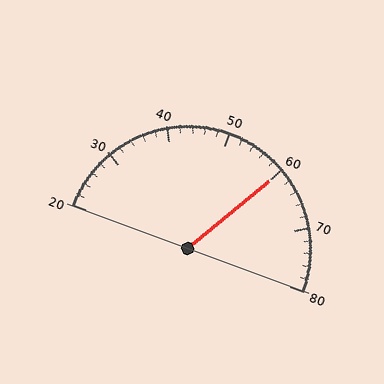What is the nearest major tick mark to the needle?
The nearest major tick mark is 60.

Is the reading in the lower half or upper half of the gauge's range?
The reading is in the upper half of the range (20 to 80).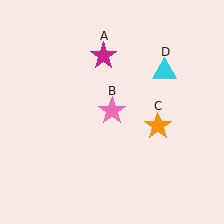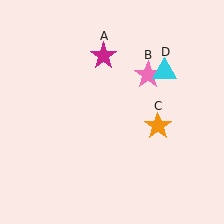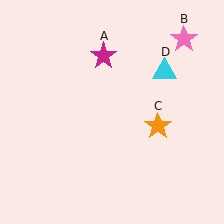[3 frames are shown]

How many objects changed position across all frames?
1 object changed position: pink star (object B).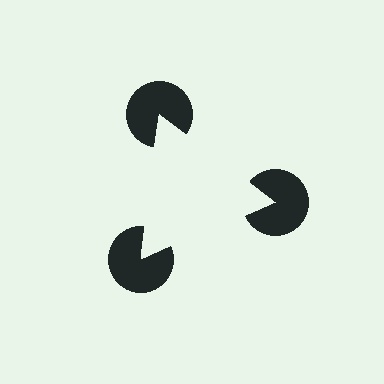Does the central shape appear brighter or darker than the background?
It typically appears slightly brighter than the background, even though no actual brightness change is drawn.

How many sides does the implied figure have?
3 sides.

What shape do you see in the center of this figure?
An illusory triangle — its edges are inferred from the aligned wedge cuts in the pac-man discs, not physically drawn.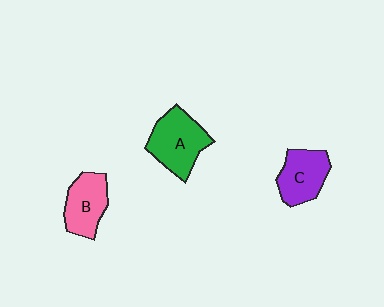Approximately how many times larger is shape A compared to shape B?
Approximately 1.2 times.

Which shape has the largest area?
Shape A (green).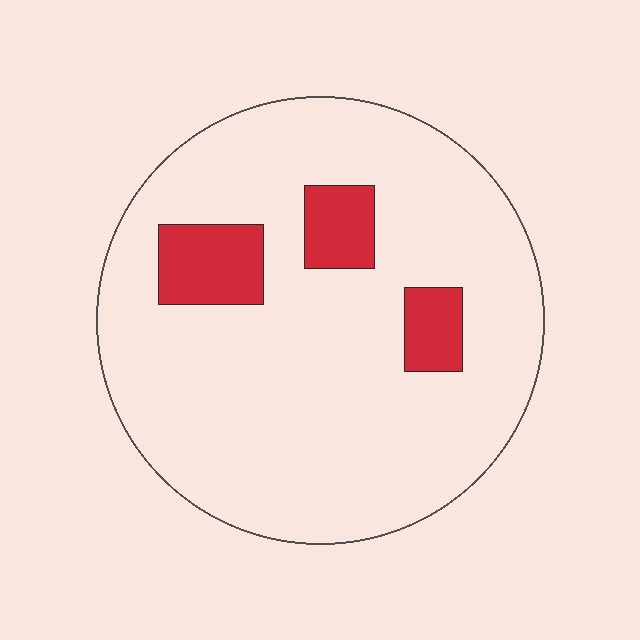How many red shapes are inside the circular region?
3.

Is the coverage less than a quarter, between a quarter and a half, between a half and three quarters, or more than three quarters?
Less than a quarter.